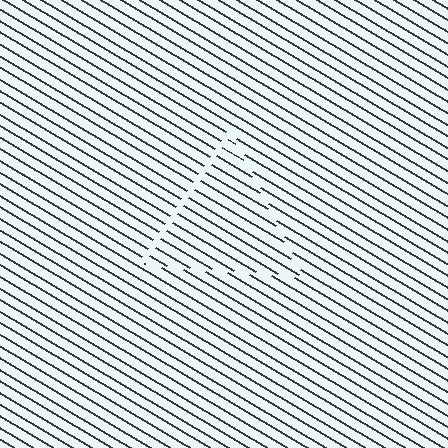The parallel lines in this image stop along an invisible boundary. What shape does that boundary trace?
An illusory triangle. The interior of the shape contains the same grating, shifted by half a period — the contour is defined by the phase discontinuity where line-ends from the inner and outer gratings abut.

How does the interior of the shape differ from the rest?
The interior of the shape contains the same grating, shifted by half a period — the contour is defined by the phase discontinuity where line-ends from the inner and outer gratings abut.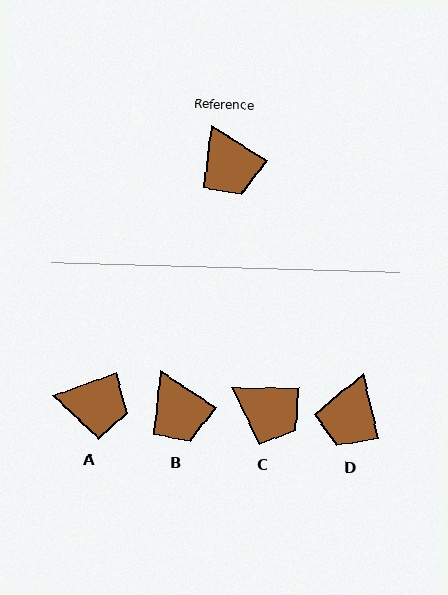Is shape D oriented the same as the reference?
No, it is off by about 44 degrees.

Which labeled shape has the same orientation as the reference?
B.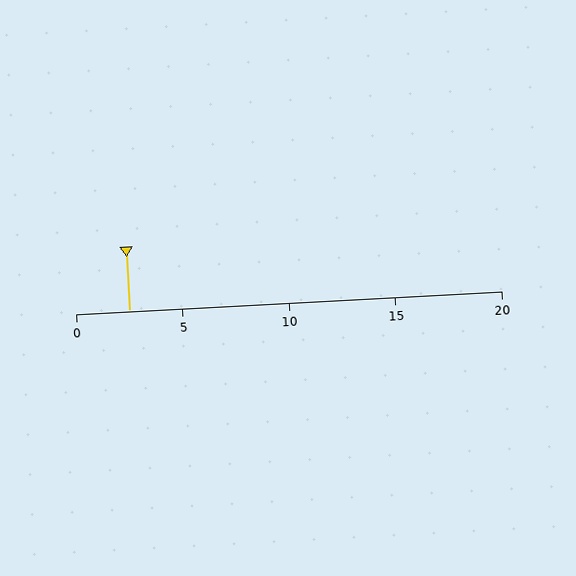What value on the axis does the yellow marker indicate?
The marker indicates approximately 2.5.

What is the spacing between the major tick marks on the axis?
The major ticks are spaced 5 apart.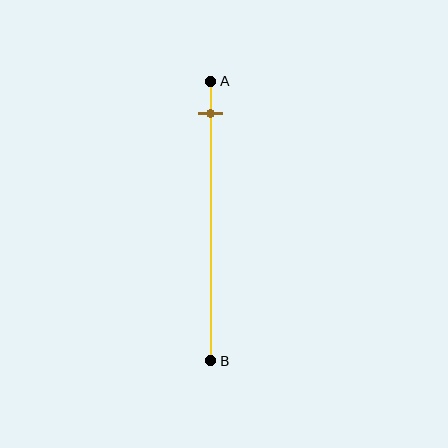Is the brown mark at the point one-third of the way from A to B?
No, the mark is at about 10% from A, not at the 33% one-third point.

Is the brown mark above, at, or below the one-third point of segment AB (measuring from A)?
The brown mark is above the one-third point of segment AB.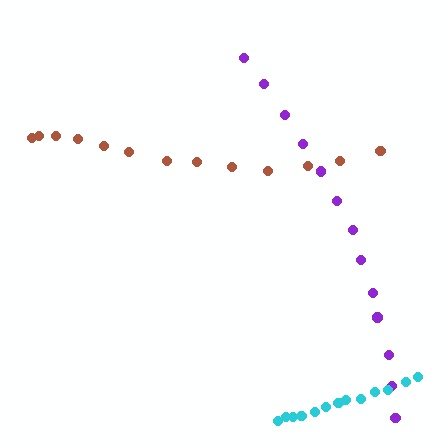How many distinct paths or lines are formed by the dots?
There are 3 distinct paths.